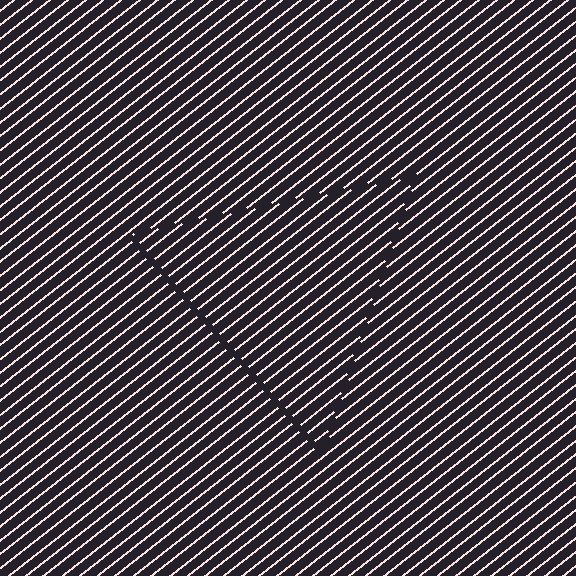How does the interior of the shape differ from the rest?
The interior of the shape contains the same grating, shifted by half a period — the contour is defined by the phase discontinuity where line-ends from the inner and outer gratings abut.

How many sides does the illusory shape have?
3 sides — the line-ends trace a triangle.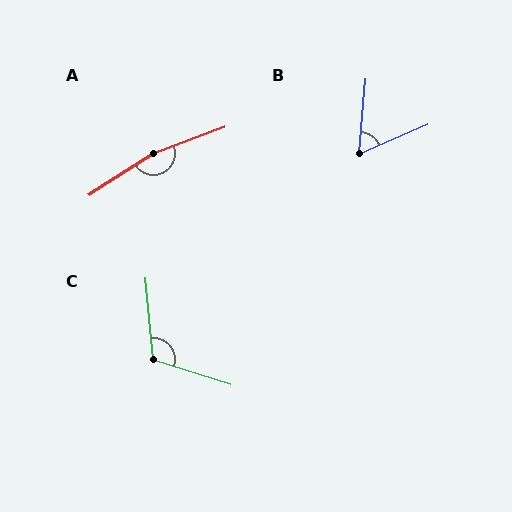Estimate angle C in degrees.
Approximately 113 degrees.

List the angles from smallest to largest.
B (62°), C (113°), A (167°).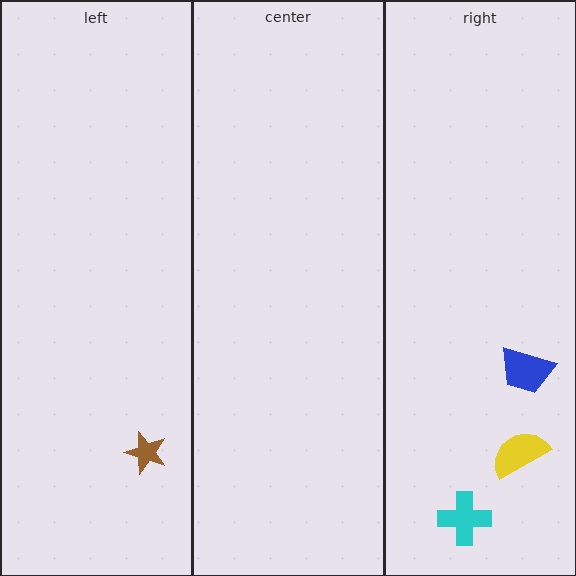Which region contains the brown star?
The left region.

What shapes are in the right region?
The blue trapezoid, the cyan cross, the yellow semicircle.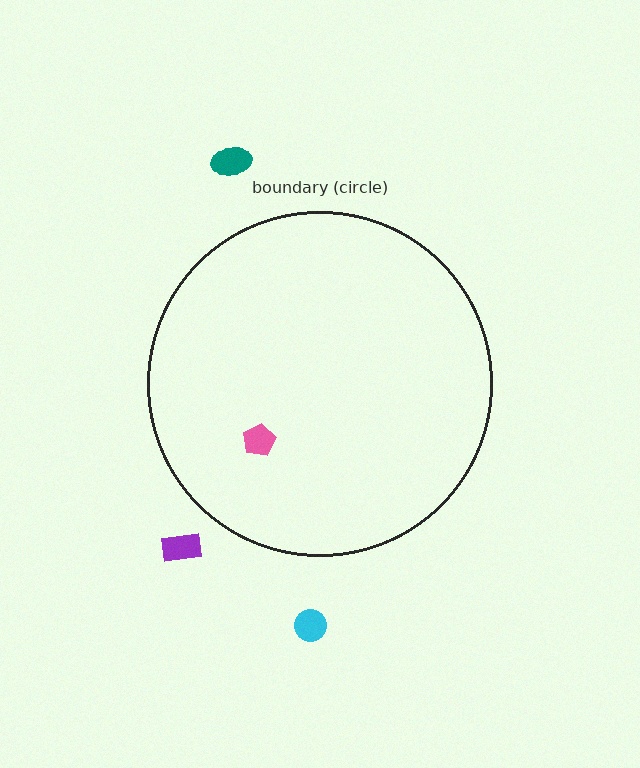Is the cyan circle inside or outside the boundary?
Outside.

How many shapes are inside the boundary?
1 inside, 3 outside.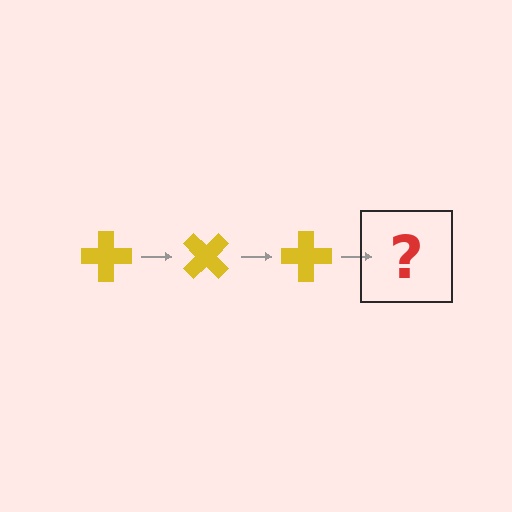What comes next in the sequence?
The next element should be a yellow cross rotated 135 degrees.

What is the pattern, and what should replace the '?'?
The pattern is that the cross rotates 45 degrees each step. The '?' should be a yellow cross rotated 135 degrees.